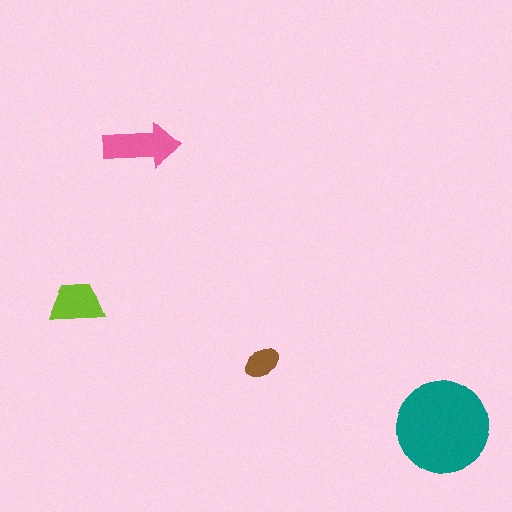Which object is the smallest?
The brown ellipse.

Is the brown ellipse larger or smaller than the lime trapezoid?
Smaller.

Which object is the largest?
The teal circle.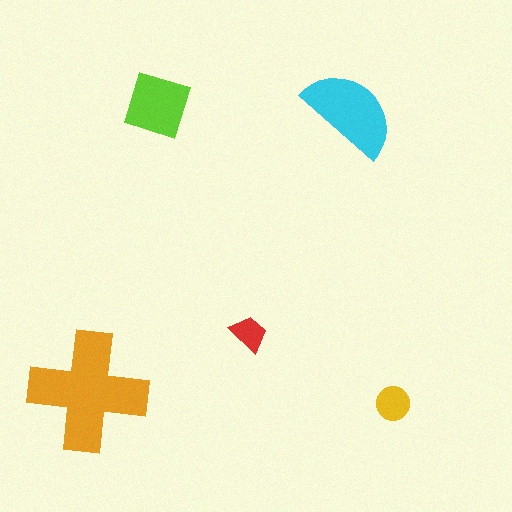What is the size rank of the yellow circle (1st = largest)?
4th.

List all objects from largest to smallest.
The orange cross, the cyan semicircle, the lime diamond, the yellow circle, the red trapezoid.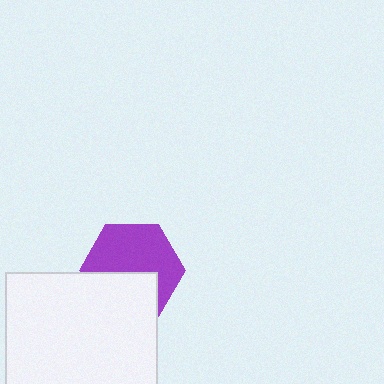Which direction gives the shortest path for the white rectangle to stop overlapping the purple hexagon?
Moving down gives the shortest separation.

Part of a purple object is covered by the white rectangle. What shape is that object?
It is a hexagon.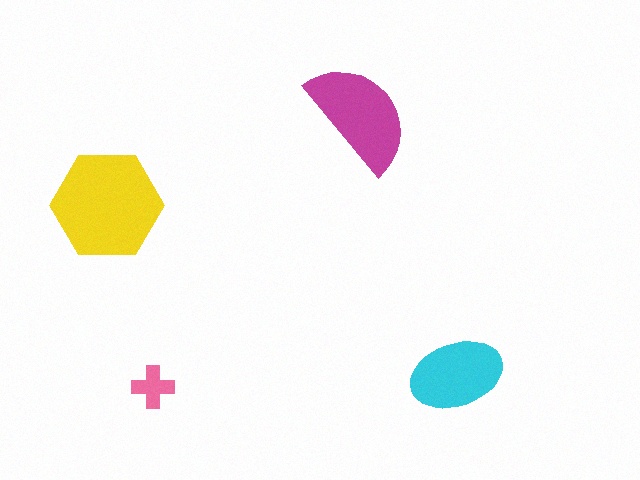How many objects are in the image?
There are 4 objects in the image.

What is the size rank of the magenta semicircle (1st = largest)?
2nd.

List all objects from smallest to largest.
The pink cross, the cyan ellipse, the magenta semicircle, the yellow hexagon.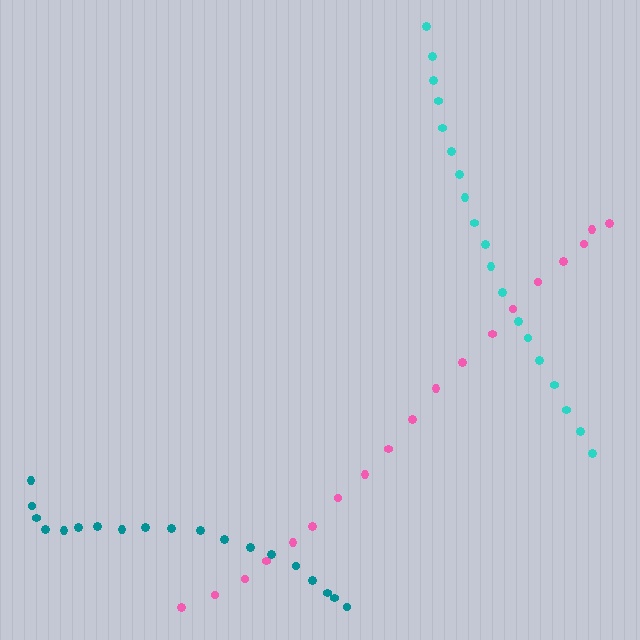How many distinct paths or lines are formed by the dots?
There are 3 distinct paths.